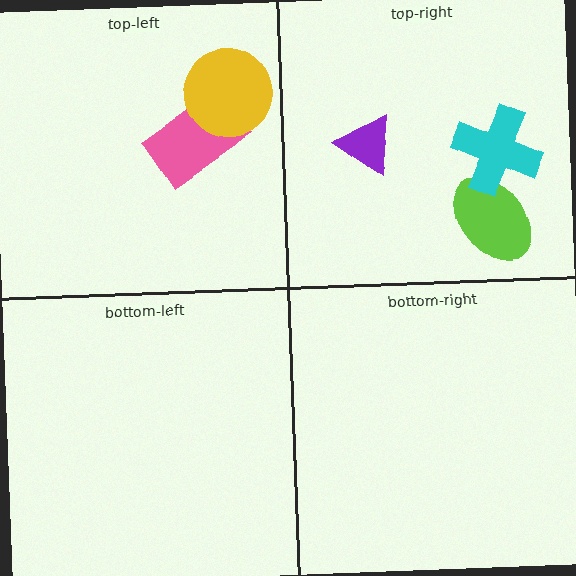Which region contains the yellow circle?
The top-left region.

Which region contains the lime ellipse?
The top-right region.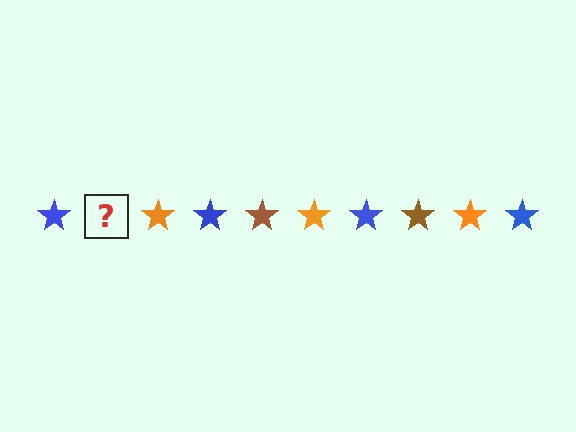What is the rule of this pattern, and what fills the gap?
The rule is that the pattern cycles through blue, brown, orange stars. The gap should be filled with a brown star.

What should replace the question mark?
The question mark should be replaced with a brown star.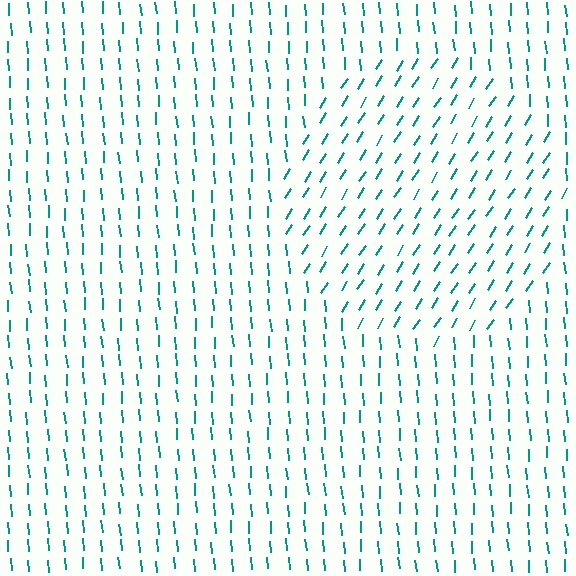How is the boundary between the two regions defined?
The boundary is defined purely by a change in line orientation (approximately 37 degrees difference). All lines are the same color and thickness.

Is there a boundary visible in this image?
Yes, there is a texture boundary formed by a change in line orientation.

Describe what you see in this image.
The image is filled with small teal line segments. A circle region in the image has lines oriented differently from the surrounding lines, creating a visible texture boundary.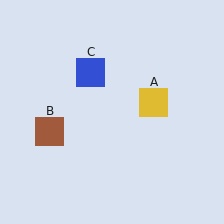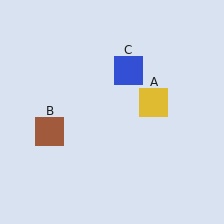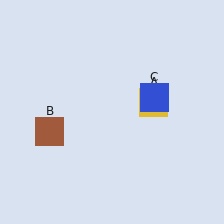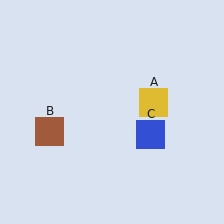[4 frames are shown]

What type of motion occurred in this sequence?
The blue square (object C) rotated clockwise around the center of the scene.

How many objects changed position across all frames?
1 object changed position: blue square (object C).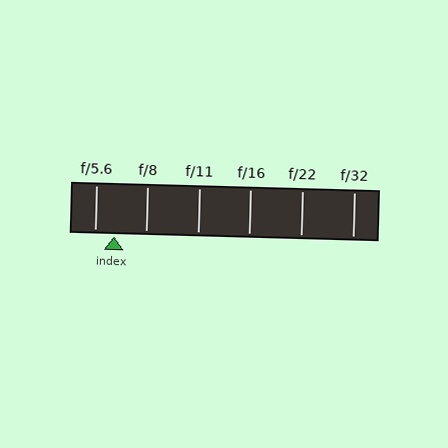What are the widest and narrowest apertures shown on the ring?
The widest aperture shown is f/5.6 and the narrowest is f/32.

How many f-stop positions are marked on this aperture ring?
There are 6 f-stop positions marked.